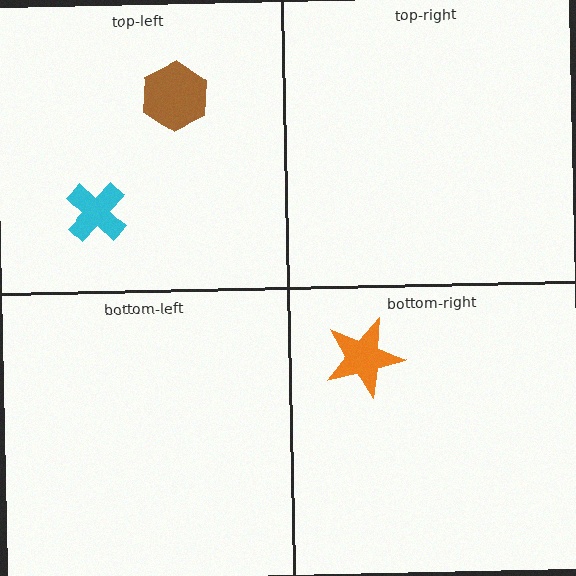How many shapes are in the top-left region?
2.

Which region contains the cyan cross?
The top-left region.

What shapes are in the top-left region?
The brown hexagon, the cyan cross.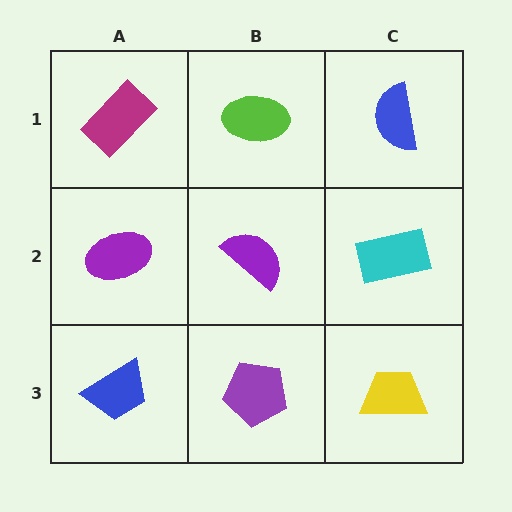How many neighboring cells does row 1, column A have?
2.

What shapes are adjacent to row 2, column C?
A blue semicircle (row 1, column C), a yellow trapezoid (row 3, column C), a purple semicircle (row 2, column B).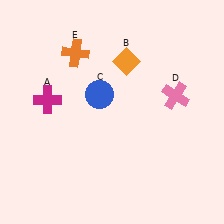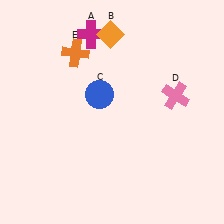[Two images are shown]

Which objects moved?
The objects that moved are: the magenta cross (A), the orange diamond (B).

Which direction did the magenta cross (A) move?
The magenta cross (A) moved up.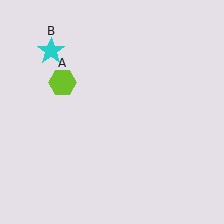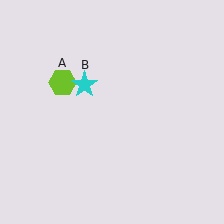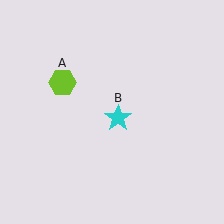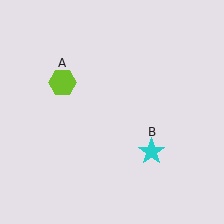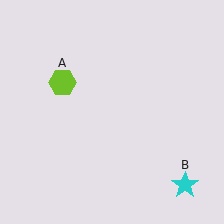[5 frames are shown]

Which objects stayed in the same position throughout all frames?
Lime hexagon (object A) remained stationary.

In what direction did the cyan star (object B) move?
The cyan star (object B) moved down and to the right.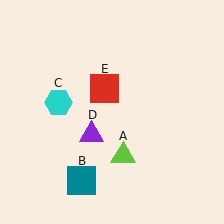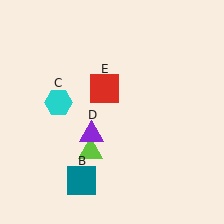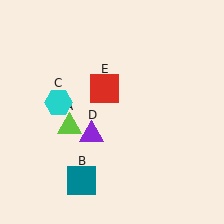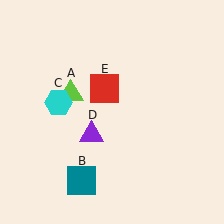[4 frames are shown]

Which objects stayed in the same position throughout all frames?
Teal square (object B) and cyan hexagon (object C) and purple triangle (object D) and red square (object E) remained stationary.